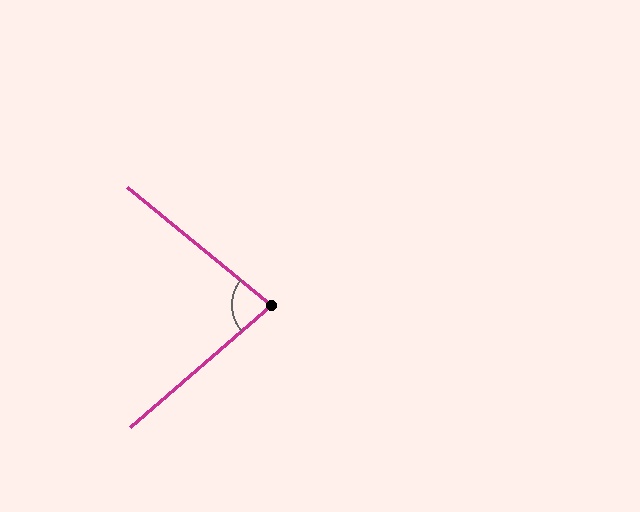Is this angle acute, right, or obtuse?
It is acute.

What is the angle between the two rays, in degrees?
Approximately 80 degrees.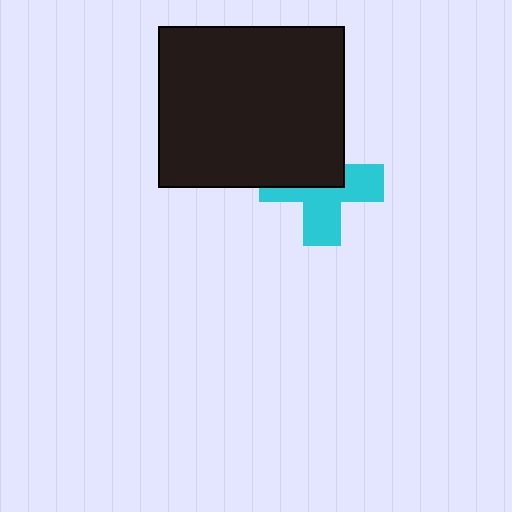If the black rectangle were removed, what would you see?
You would see the complete cyan cross.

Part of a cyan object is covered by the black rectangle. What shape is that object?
It is a cross.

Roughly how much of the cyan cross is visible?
About half of it is visible (roughly 54%).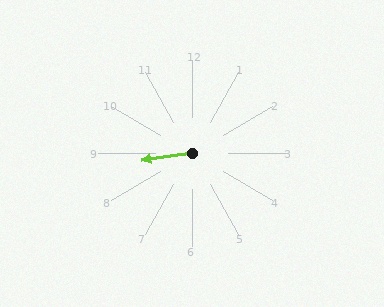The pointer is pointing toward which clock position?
Roughly 9 o'clock.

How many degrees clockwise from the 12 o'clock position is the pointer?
Approximately 263 degrees.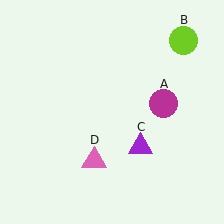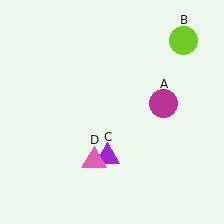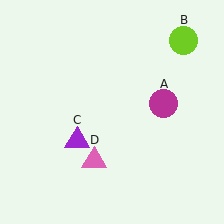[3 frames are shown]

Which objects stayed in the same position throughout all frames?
Magenta circle (object A) and lime circle (object B) and pink triangle (object D) remained stationary.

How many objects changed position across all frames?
1 object changed position: purple triangle (object C).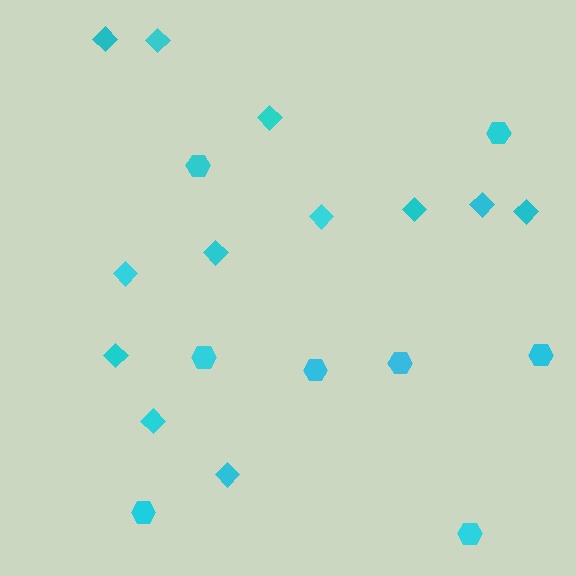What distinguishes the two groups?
There are 2 groups: one group of hexagons (8) and one group of diamonds (12).